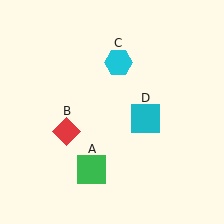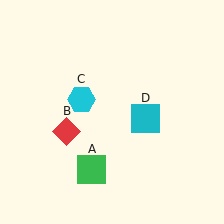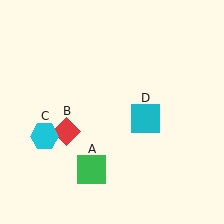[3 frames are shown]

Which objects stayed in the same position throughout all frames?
Green square (object A) and red diamond (object B) and cyan square (object D) remained stationary.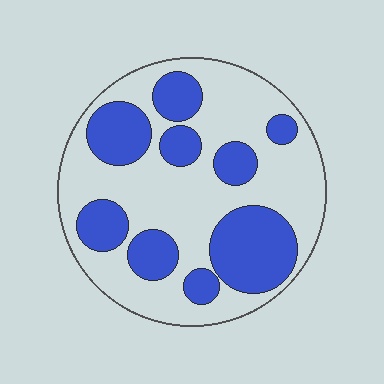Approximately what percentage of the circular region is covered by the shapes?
Approximately 35%.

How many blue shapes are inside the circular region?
9.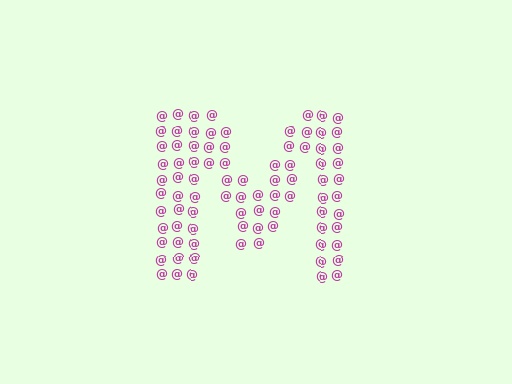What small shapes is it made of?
It is made of small at signs.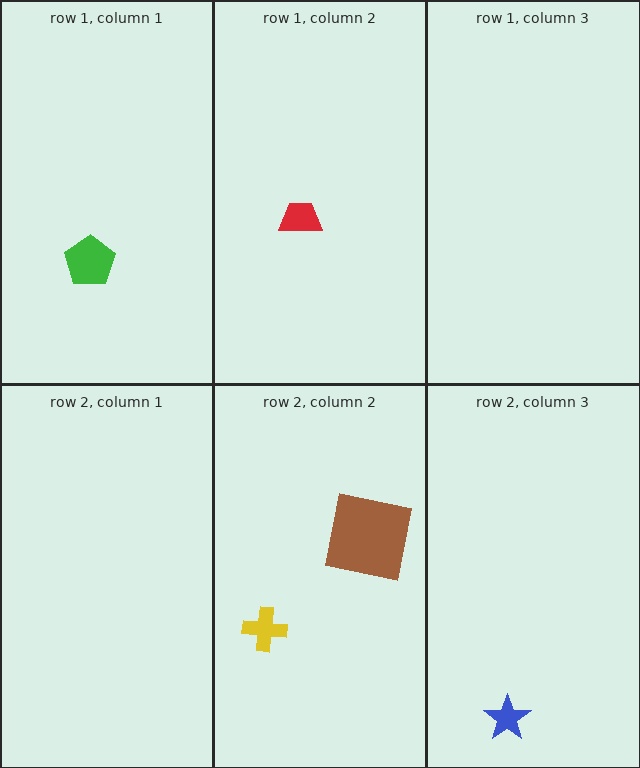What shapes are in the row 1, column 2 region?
The red trapezoid.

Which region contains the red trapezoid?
The row 1, column 2 region.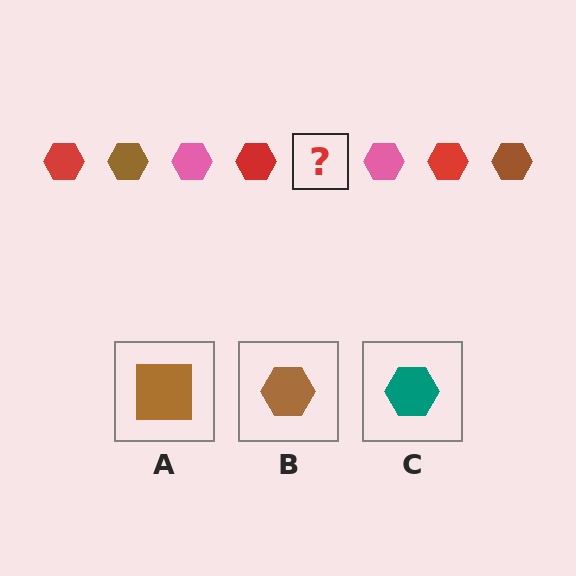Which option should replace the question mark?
Option B.